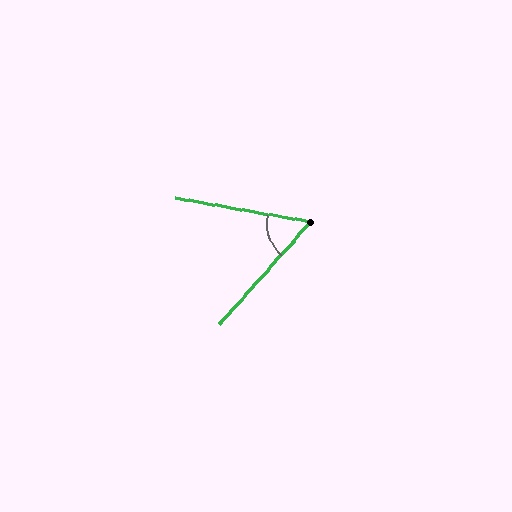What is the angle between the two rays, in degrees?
Approximately 58 degrees.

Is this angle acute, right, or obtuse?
It is acute.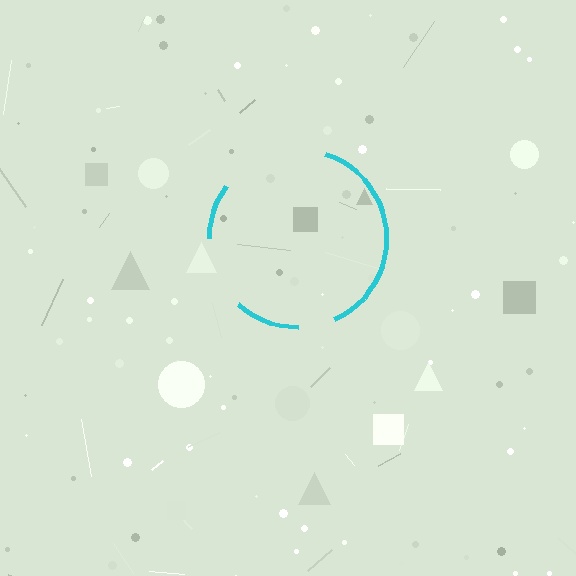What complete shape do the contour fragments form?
The contour fragments form a circle.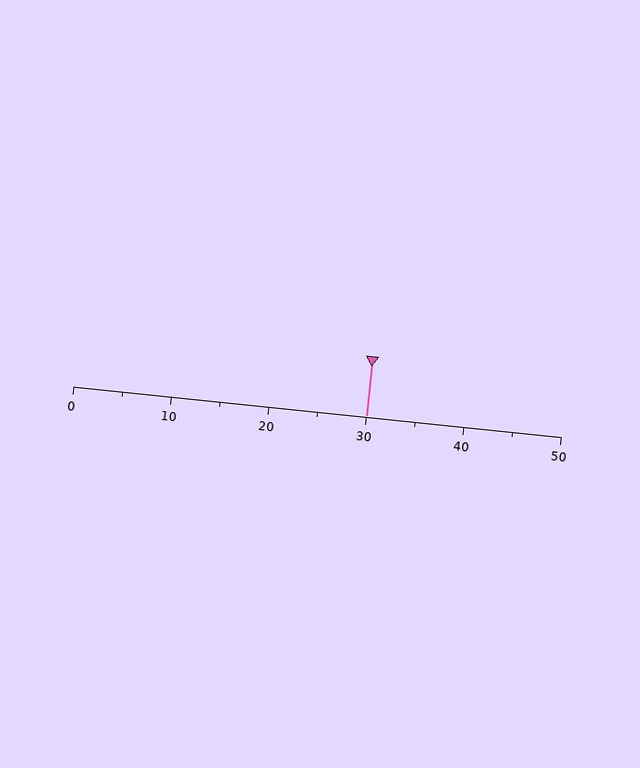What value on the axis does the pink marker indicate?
The marker indicates approximately 30.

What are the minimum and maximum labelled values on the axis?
The axis runs from 0 to 50.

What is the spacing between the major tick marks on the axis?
The major ticks are spaced 10 apart.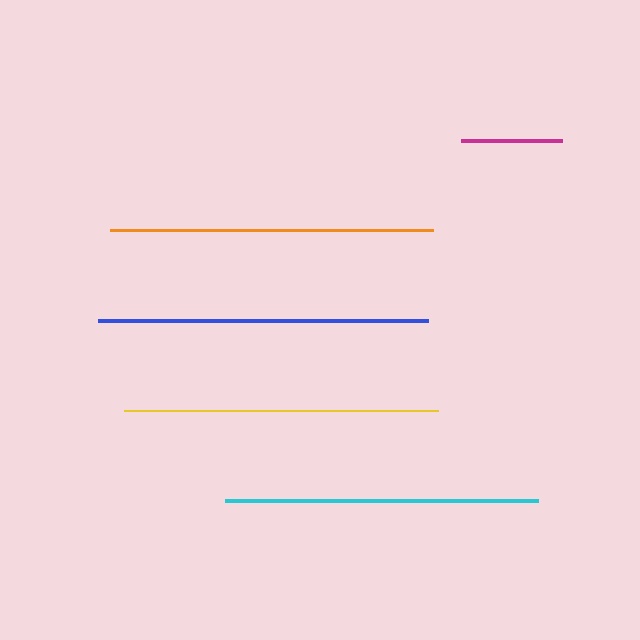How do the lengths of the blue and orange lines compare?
The blue and orange lines are approximately the same length.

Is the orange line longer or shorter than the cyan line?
The orange line is longer than the cyan line.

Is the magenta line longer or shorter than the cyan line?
The cyan line is longer than the magenta line.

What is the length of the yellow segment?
The yellow segment is approximately 315 pixels long.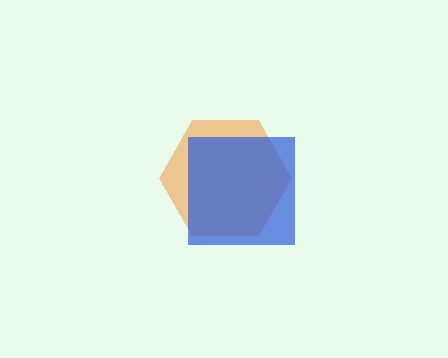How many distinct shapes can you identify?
There are 2 distinct shapes: an orange hexagon, a blue square.